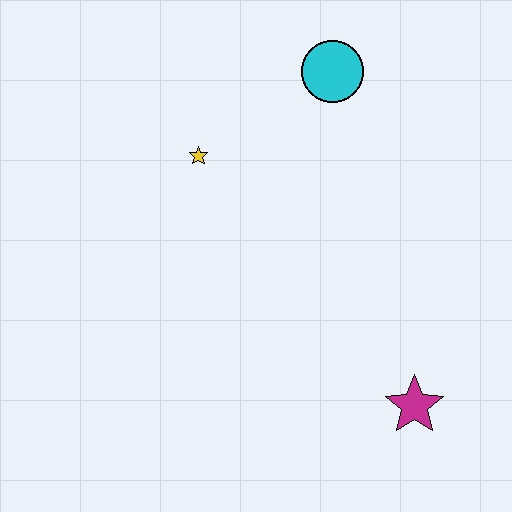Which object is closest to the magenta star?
The yellow star is closest to the magenta star.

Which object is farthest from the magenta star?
The cyan circle is farthest from the magenta star.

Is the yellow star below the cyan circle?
Yes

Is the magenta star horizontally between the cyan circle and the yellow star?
No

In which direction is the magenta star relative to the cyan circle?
The magenta star is below the cyan circle.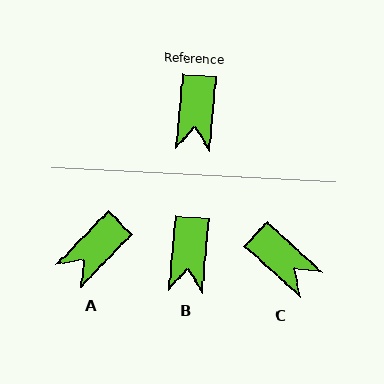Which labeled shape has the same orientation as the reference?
B.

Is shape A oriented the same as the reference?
No, it is off by about 38 degrees.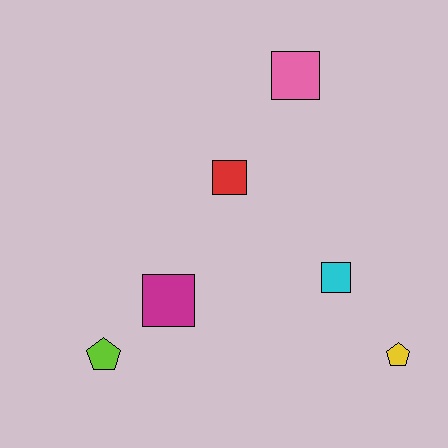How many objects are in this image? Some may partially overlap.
There are 6 objects.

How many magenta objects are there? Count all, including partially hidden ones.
There is 1 magenta object.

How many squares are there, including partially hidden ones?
There are 4 squares.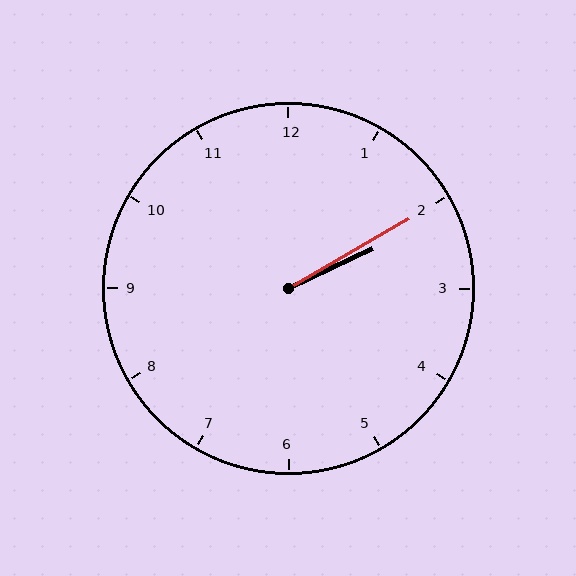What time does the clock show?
2:10.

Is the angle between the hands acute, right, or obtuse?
It is acute.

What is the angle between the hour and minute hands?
Approximately 5 degrees.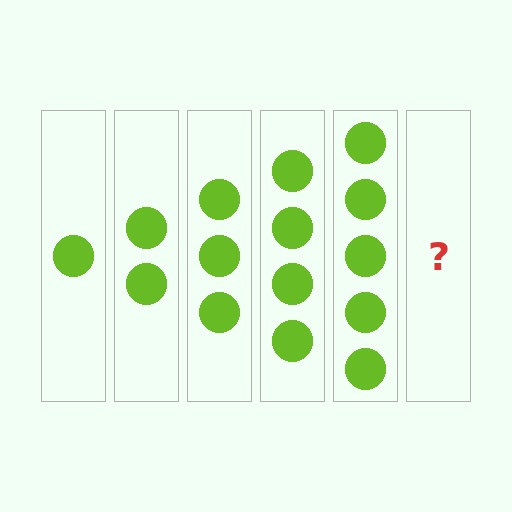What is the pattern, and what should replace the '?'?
The pattern is that each step adds one more circle. The '?' should be 6 circles.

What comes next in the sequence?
The next element should be 6 circles.